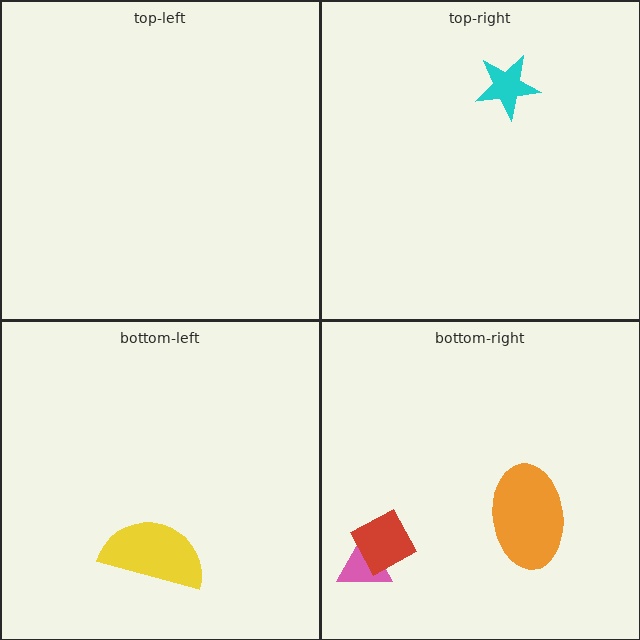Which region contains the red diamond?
The bottom-right region.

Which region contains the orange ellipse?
The bottom-right region.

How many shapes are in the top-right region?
1.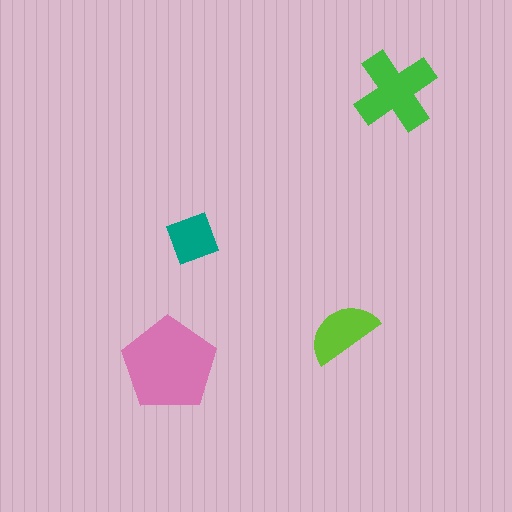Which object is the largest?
The pink pentagon.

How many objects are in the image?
There are 4 objects in the image.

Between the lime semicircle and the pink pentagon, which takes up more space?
The pink pentagon.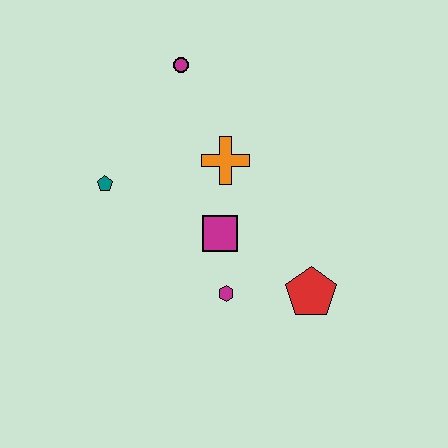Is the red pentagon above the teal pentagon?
No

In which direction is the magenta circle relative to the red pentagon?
The magenta circle is above the red pentagon.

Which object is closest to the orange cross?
The magenta square is closest to the orange cross.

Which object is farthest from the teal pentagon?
The red pentagon is farthest from the teal pentagon.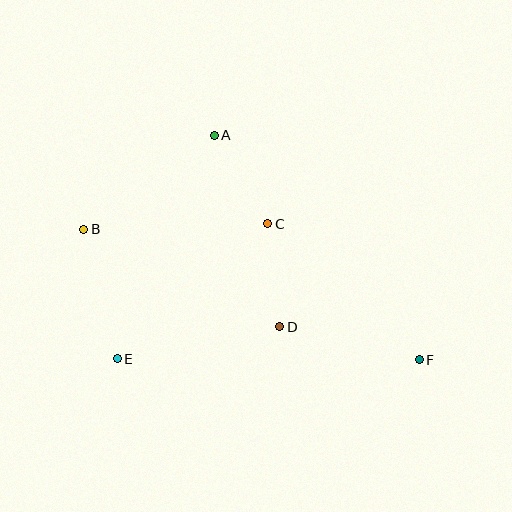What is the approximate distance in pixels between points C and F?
The distance between C and F is approximately 204 pixels.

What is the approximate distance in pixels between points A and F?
The distance between A and F is approximately 304 pixels.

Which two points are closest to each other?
Points A and C are closest to each other.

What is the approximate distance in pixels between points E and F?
The distance between E and F is approximately 302 pixels.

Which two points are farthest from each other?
Points B and F are farthest from each other.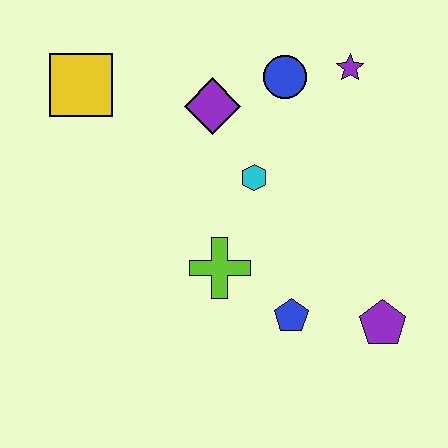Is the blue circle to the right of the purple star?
No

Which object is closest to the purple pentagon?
The blue pentagon is closest to the purple pentagon.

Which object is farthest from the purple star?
The yellow square is farthest from the purple star.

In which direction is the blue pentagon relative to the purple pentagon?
The blue pentagon is to the left of the purple pentagon.